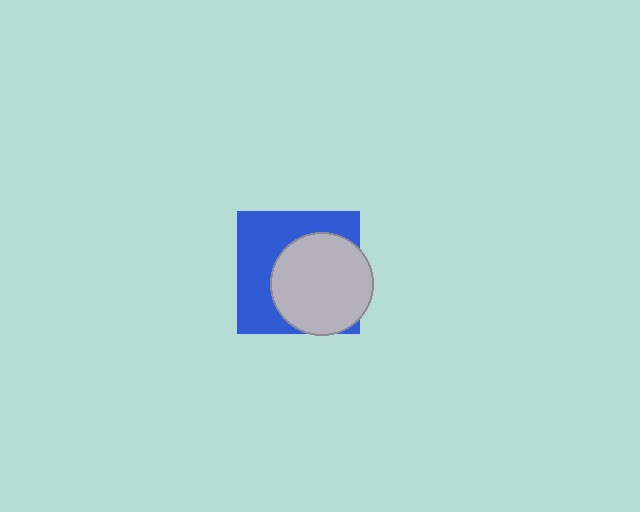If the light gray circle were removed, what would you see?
You would see the complete blue square.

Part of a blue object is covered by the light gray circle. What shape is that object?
It is a square.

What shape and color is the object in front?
The object in front is a light gray circle.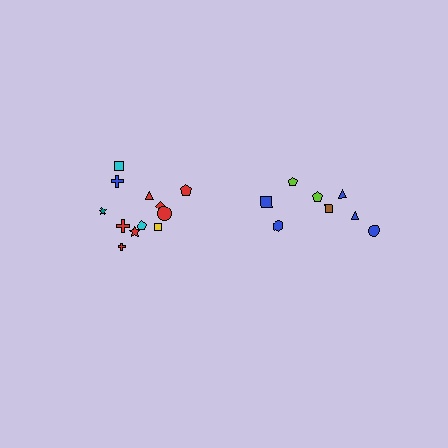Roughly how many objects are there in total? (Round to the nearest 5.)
Roughly 20 objects in total.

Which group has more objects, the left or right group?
The left group.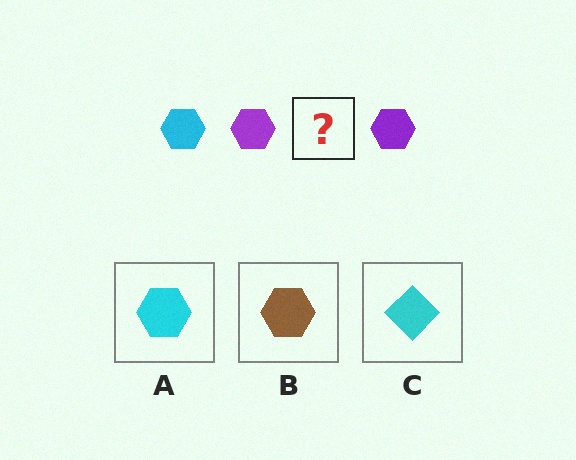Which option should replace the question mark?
Option A.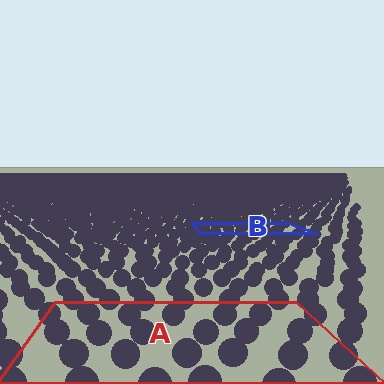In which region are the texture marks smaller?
The texture marks are smaller in region B, because it is farther away.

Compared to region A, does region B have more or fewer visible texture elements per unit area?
Region B has more texture elements per unit area — they are packed more densely because it is farther away.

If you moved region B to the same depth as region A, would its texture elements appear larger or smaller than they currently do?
They would appear larger. At a closer depth, the same texture elements are projected at a bigger on-screen size.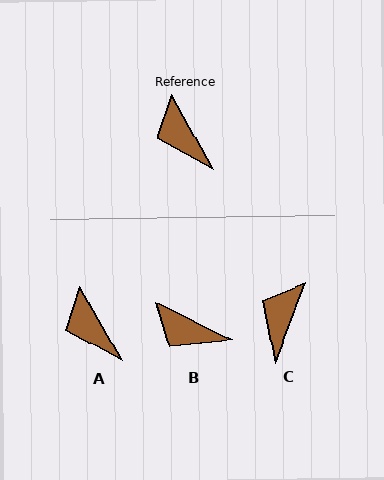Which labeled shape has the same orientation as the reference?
A.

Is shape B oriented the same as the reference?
No, it is off by about 35 degrees.